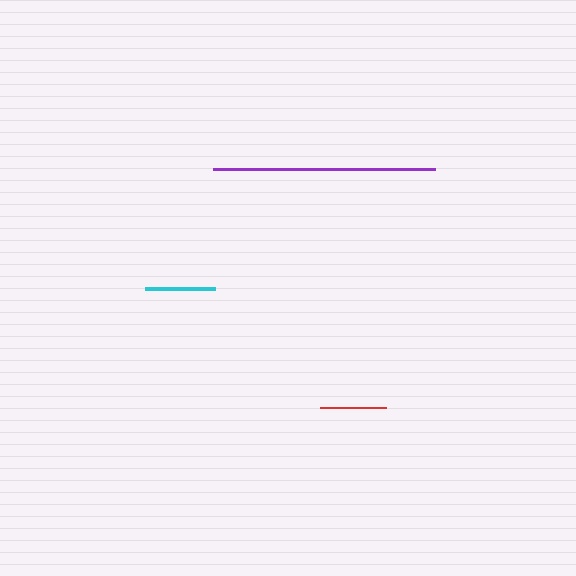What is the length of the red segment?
The red segment is approximately 66 pixels long.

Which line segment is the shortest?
The red line is the shortest at approximately 66 pixels.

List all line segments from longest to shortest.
From longest to shortest: purple, cyan, red.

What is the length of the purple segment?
The purple segment is approximately 222 pixels long.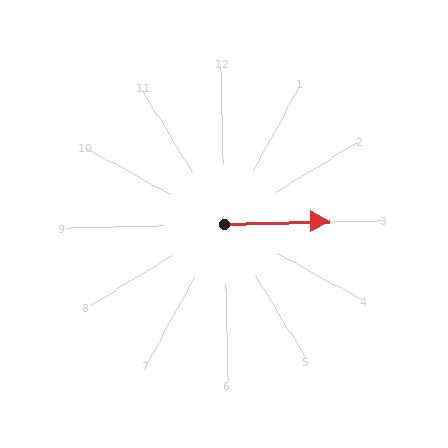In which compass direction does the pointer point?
East.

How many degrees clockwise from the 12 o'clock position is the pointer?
Approximately 90 degrees.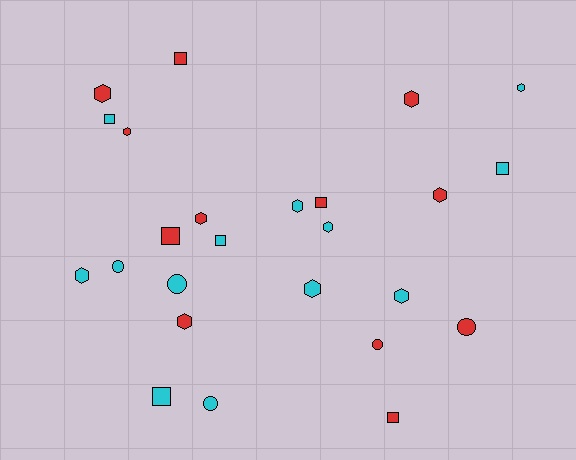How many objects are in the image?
There are 25 objects.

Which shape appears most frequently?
Hexagon, with 12 objects.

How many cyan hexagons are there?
There are 6 cyan hexagons.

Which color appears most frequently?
Cyan, with 13 objects.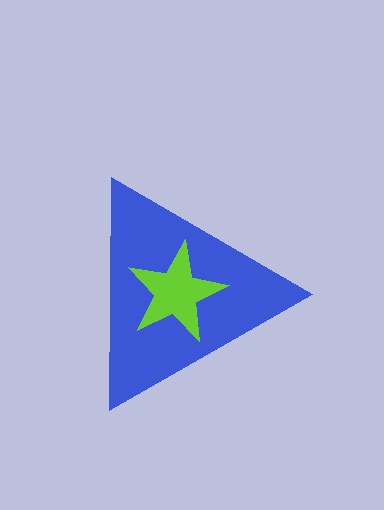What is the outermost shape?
The blue triangle.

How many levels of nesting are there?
2.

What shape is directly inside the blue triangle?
The lime star.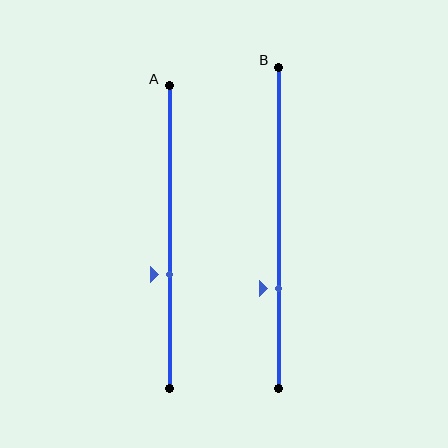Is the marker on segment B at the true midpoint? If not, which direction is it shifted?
No, the marker on segment B is shifted downward by about 19% of the segment length.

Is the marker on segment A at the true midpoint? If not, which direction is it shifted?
No, the marker on segment A is shifted downward by about 12% of the segment length.